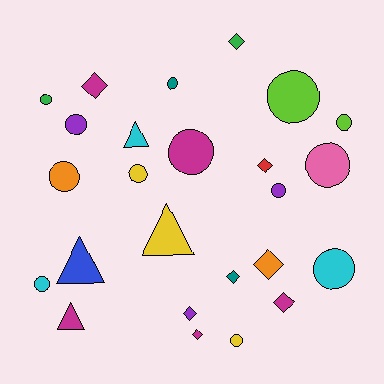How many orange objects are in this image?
There are 2 orange objects.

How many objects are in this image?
There are 25 objects.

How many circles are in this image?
There are 13 circles.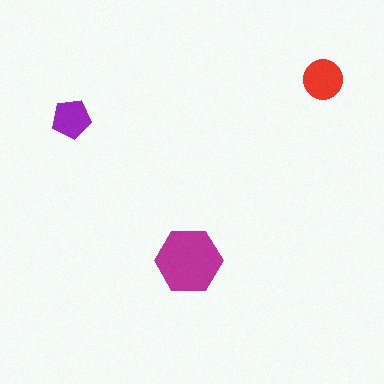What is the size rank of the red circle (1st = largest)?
2nd.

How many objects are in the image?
There are 3 objects in the image.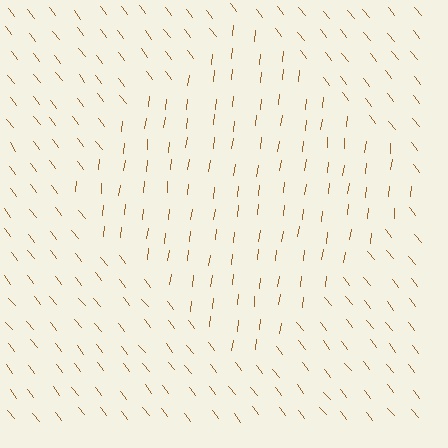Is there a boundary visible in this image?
Yes, there is a texture boundary formed by a change in line orientation.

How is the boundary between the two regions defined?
The boundary is defined purely by a change in line orientation (approximately 45 degrees difference). All lines are the same color and thickness.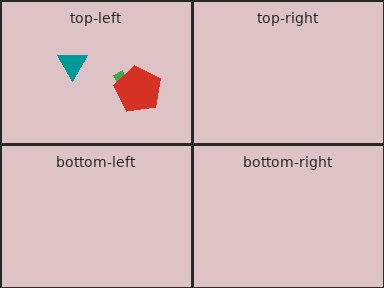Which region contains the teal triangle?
The top-left region.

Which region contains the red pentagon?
The top-left region.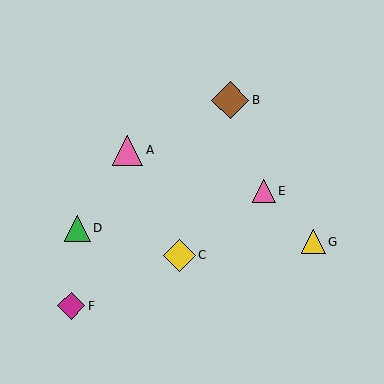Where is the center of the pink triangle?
The center of the pink triangle is at (128, 150).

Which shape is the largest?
The brown diamond (labeled B) is the largest.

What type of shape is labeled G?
Shape G is a yellow triangle.